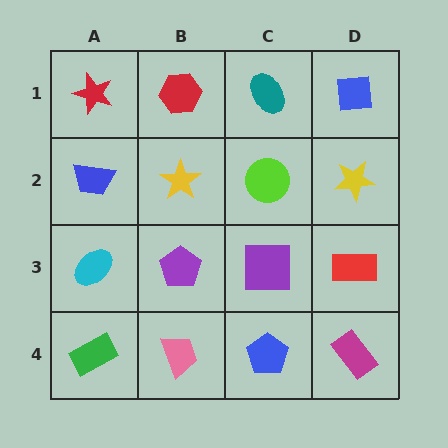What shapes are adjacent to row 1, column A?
A blue trapezoid (row 2, column A), a red hexagon (row 1, column B).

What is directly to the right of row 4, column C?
A magenta rectangle.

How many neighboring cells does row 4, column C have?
3.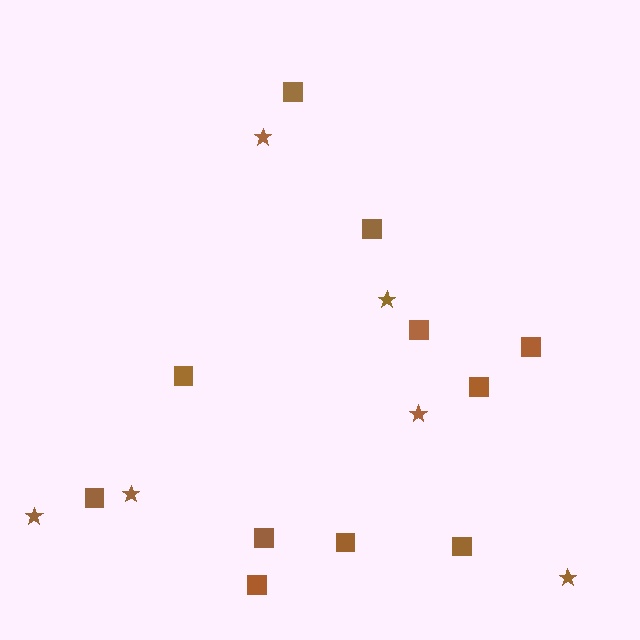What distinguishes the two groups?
There are 2 groups: one group of stars (6) and one group of squares (11).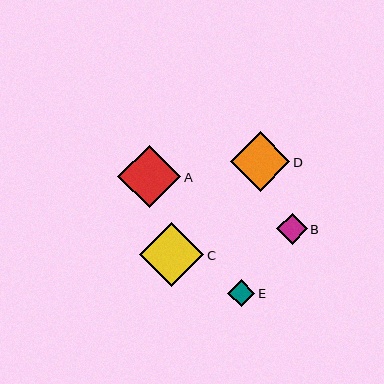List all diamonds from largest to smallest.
From largest to smallest: C, A, D, B, E.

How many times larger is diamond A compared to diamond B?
Diamond A is approximately 2.1 times the size of diamond B.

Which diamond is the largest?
Diamond C is the largest with a size of approximately 64 pixels.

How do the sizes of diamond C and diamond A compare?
Diamond C and diamond A are approximately the same size.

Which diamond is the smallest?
Diamond E is the smallest with a size of approximately 27 pixels.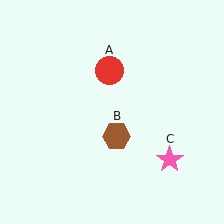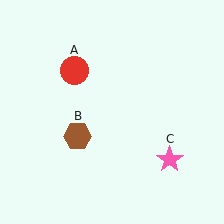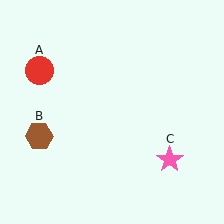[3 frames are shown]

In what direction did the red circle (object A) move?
The red circle (object A) moved left.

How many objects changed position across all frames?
2 objects changed position: red circle (object A), brown hexagon (object B).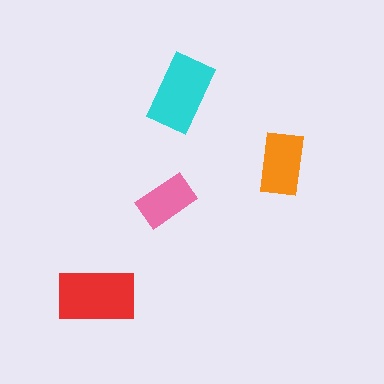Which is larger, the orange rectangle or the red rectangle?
The red one.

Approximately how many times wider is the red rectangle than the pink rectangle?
About 1.5 times wider.